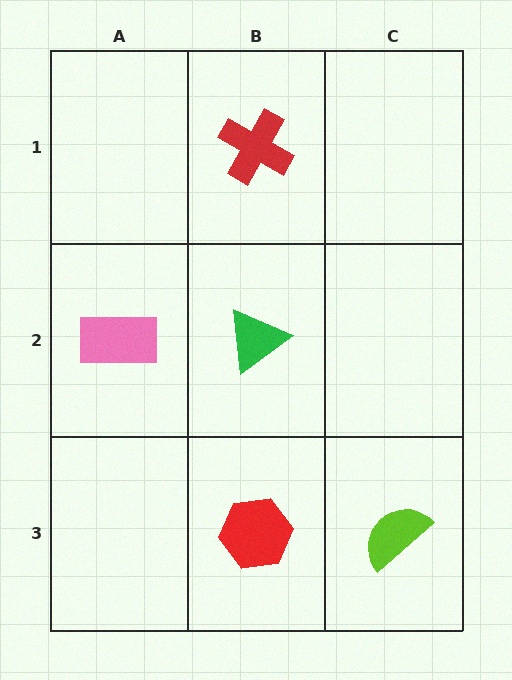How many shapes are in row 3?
2 shapes.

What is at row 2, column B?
A green triangle.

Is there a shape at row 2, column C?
No, that cell is empty.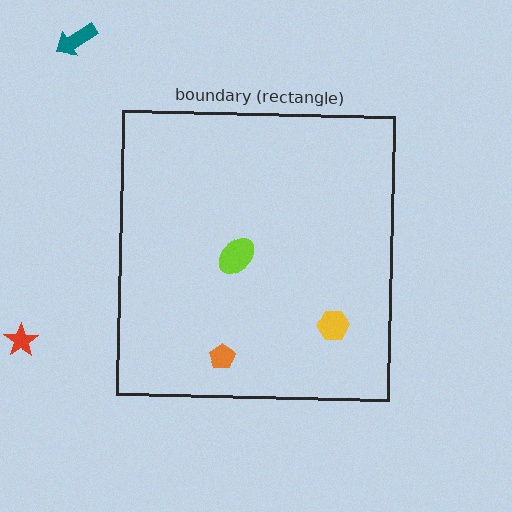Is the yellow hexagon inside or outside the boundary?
Inside.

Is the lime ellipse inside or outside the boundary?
Inside.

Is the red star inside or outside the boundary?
Outside.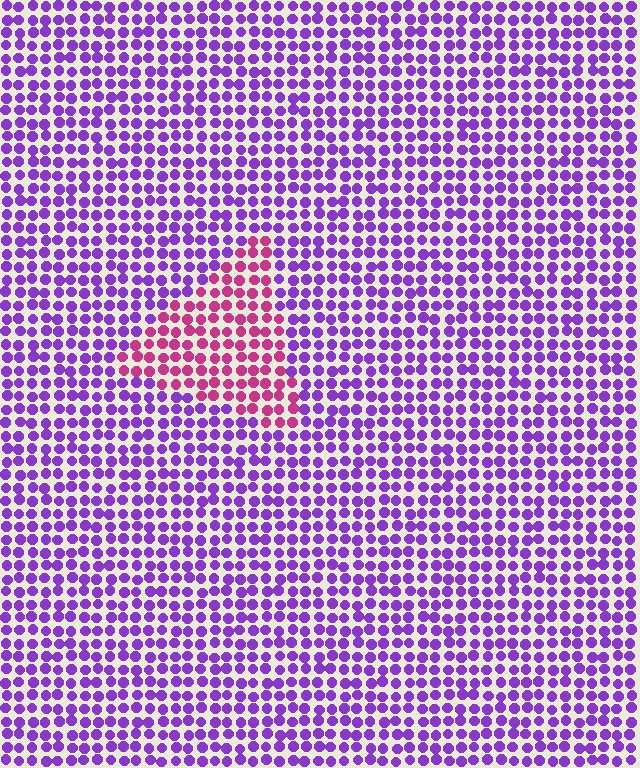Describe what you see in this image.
The image is filled with small purple elements in a uniform arrangement. A triangle-shaped region is visible where the elements are tinted to a slightly different hue, forming a subtle color boundary.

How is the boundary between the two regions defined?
The boundary is defined purely by a slight shift in hue (about 52 degrees). Spacing, size, and orientation are identical on both sides.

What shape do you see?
I see a triangle.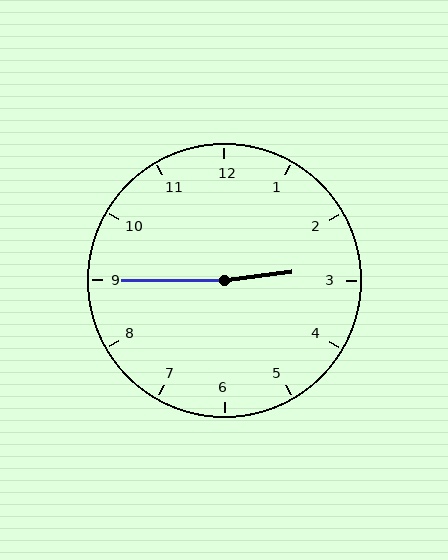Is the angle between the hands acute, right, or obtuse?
It is obtuse.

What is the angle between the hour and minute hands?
Approximately 172 degrees.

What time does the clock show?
2:45.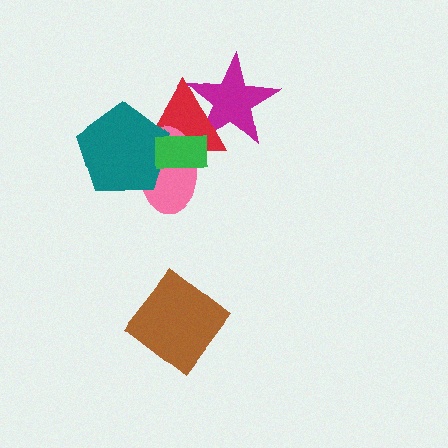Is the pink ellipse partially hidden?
Yes, it is partially covered by another shape.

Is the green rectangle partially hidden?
No, no other shape covers it.